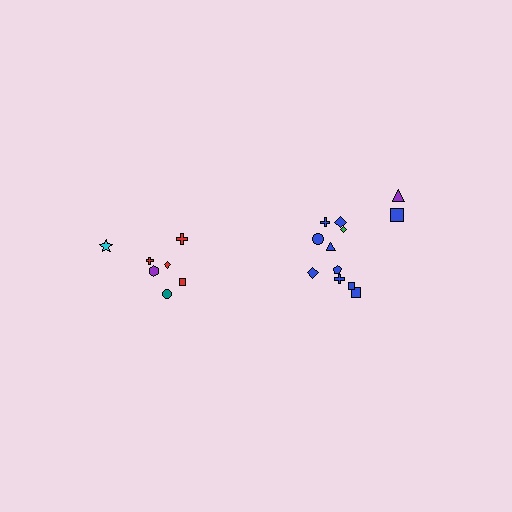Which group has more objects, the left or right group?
The right group.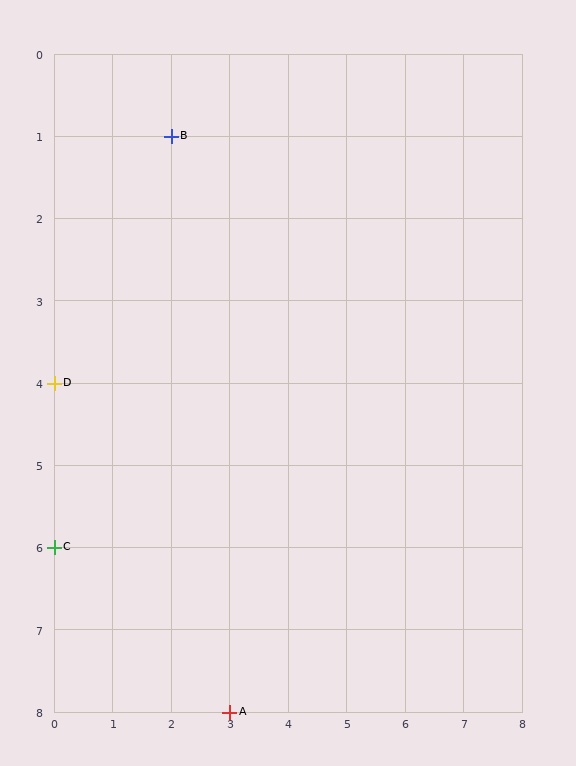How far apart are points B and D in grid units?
Points B and D are 2 columns and 3 rows apart (about 3.6 grid units diagonally).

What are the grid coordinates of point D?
Point D is at grid coordinates (0, 4).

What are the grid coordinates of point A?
Point A is at grid coordinates (3, 8).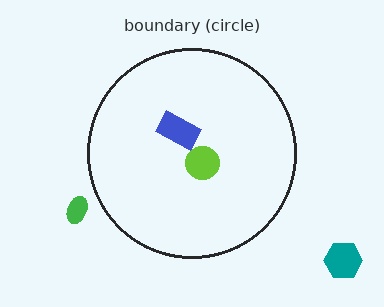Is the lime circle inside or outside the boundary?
Inside.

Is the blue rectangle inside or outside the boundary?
Inside.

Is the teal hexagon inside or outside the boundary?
Outside.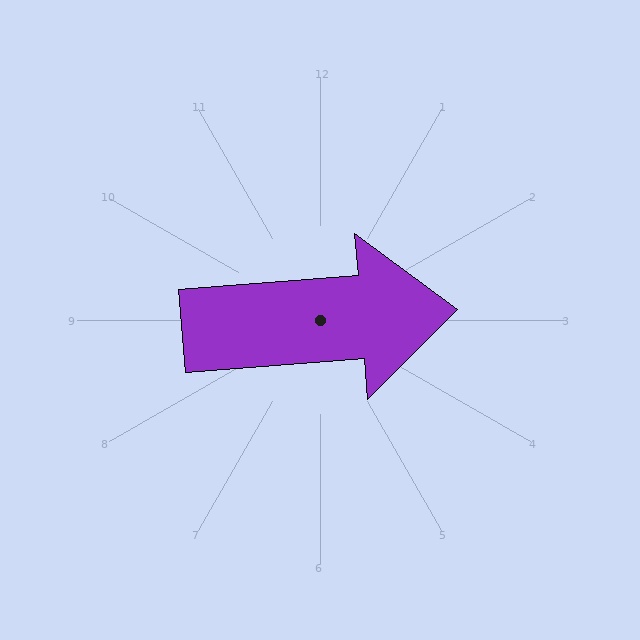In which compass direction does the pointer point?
East.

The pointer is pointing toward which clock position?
Roughly 3 o'clock.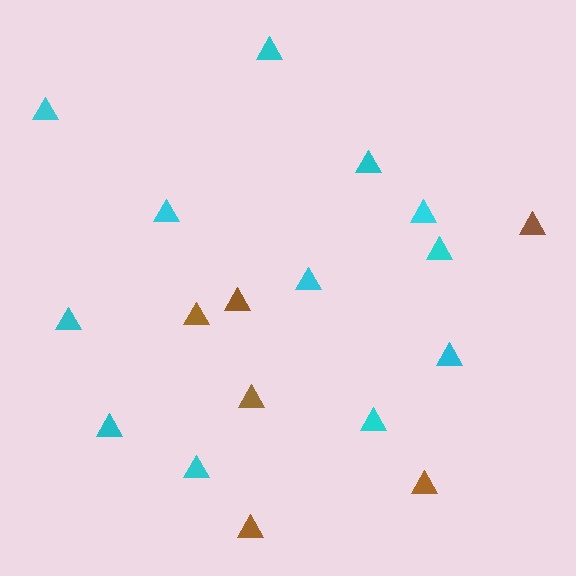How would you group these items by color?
There are 2 groups: one group of cyan triangles (12) and one group of brown triangles (6).